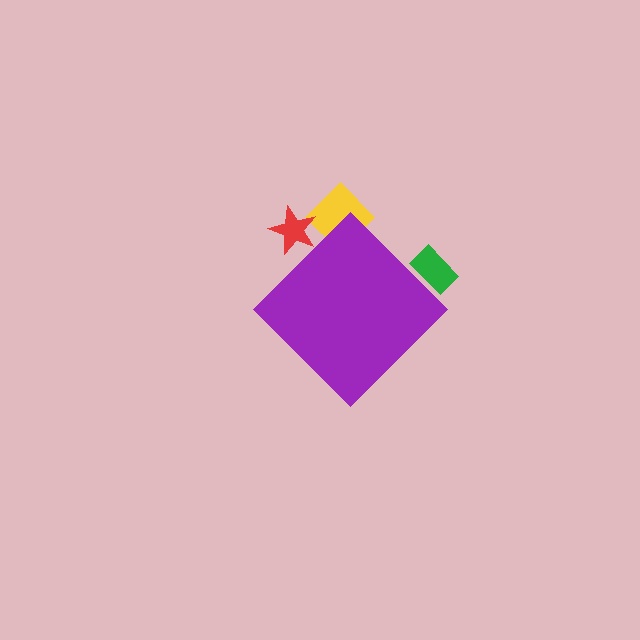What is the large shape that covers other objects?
A purple diamond.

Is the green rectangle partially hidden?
Yes, the green rectangle is partially hidden behind the purple diamond.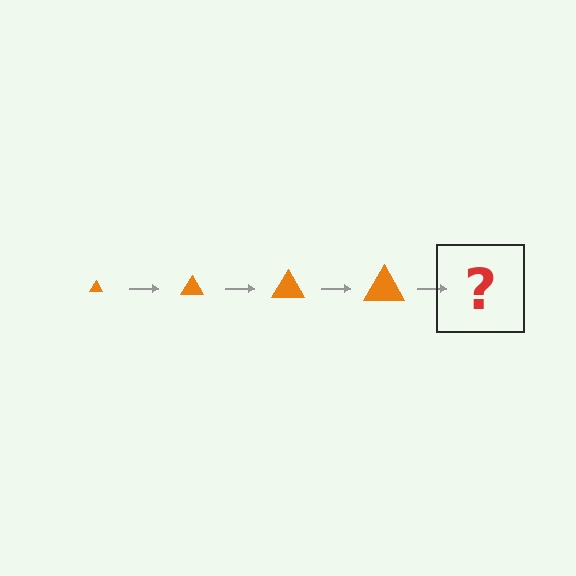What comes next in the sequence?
The next element should be an orange triangle, larger than the previous one.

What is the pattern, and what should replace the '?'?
The pattern is that the triangle gets progressively larger each step. The '?' should be an orange triangle, larger than the previous one.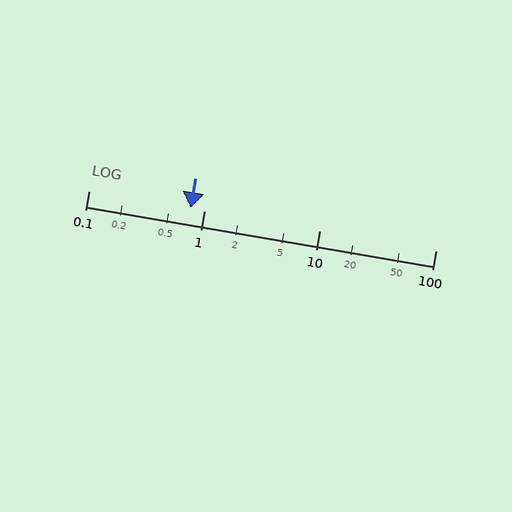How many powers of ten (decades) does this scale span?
The scale spans 3 decades, from 0.1 to 100.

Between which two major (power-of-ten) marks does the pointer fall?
The pointer is between 0.1 and 1.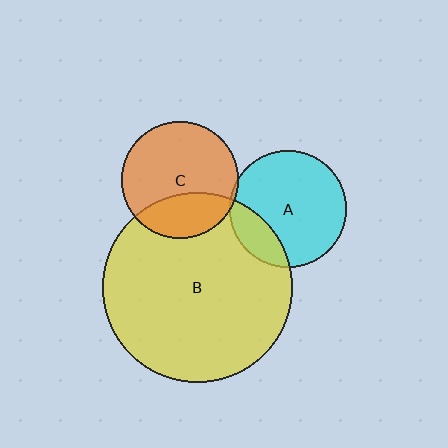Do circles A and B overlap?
Yes.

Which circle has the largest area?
Circle B (yellow).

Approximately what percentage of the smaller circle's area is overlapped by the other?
Approximately 20%.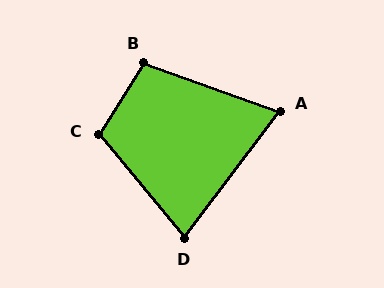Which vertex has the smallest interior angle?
A, at approximately 72 degrees.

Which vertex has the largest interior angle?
C, at approximately 108 degrees.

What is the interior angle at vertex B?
Approximately 103 degrees (obtuse).